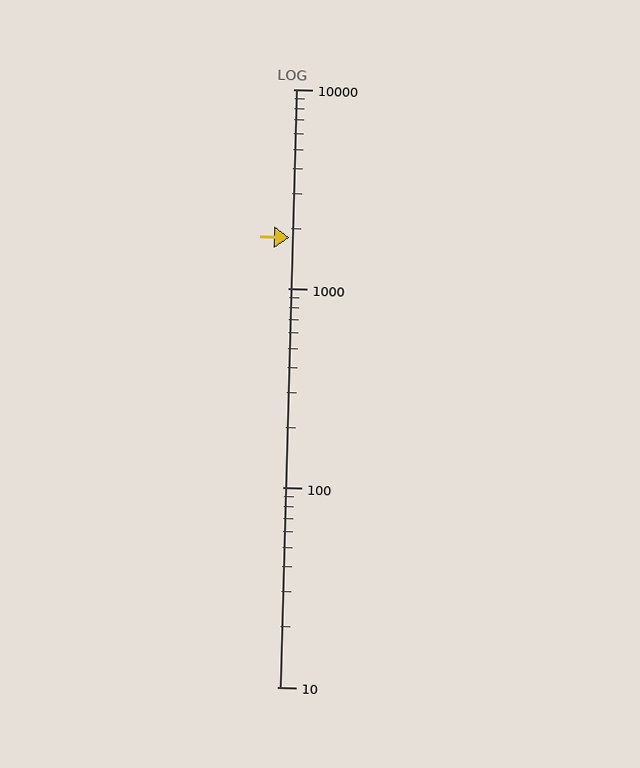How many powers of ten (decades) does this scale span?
The scale spans 3 decades, from 10 to 10000.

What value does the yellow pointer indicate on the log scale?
The pointer indicates approximately 1800.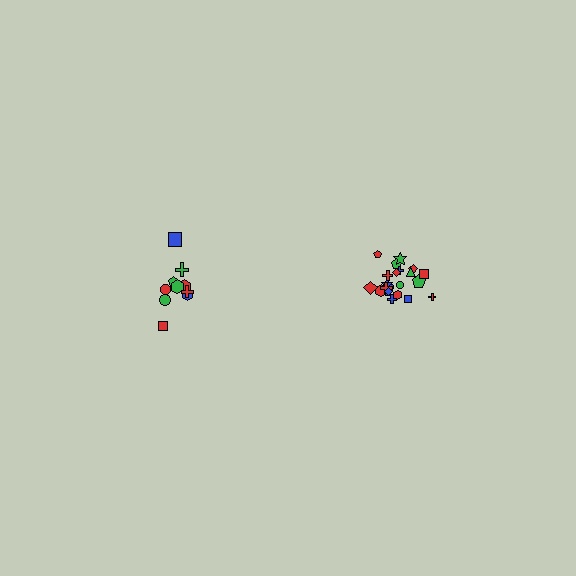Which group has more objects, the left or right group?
The right group.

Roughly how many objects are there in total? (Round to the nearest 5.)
Roughly 30 objects in total.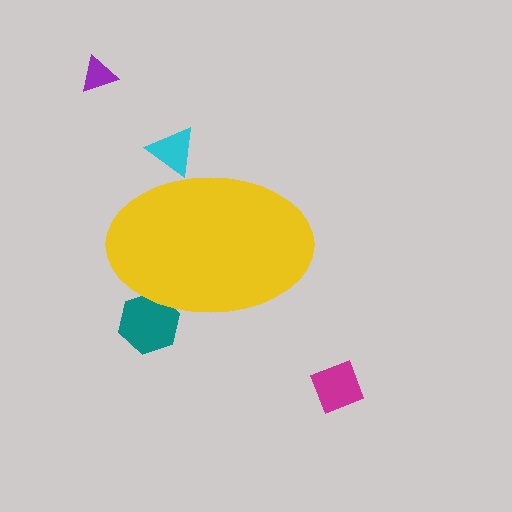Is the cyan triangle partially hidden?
Yes, the cyan triangle is partially hidden behind the yellow ellipse.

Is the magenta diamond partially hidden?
No, the magenta diamond is fully visible.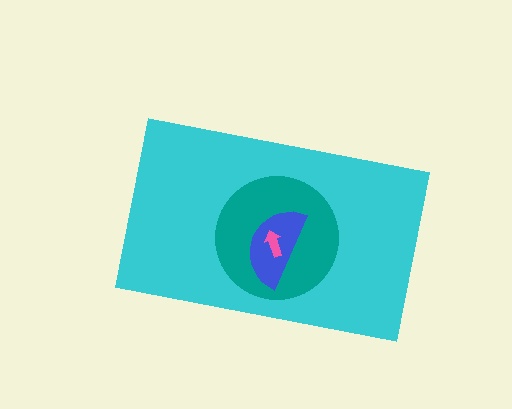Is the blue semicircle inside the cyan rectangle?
Yes.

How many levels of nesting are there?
4.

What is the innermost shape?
The pink arrow.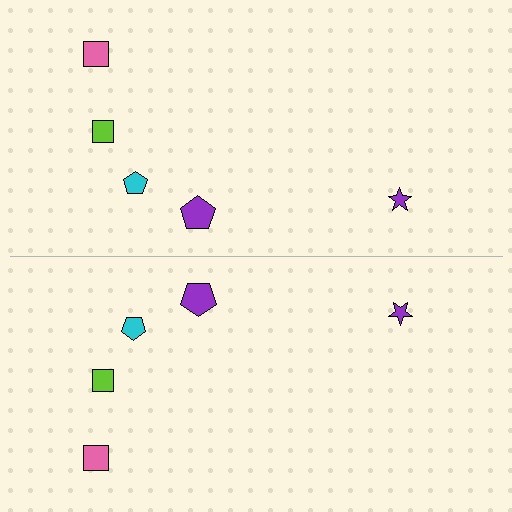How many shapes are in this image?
There are 10 shapes in this image.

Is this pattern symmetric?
Yes, this pattern has bilateral (reflection) symmetry.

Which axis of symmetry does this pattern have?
The pattern has a horizontal axis of symmetry running through the center of the image.